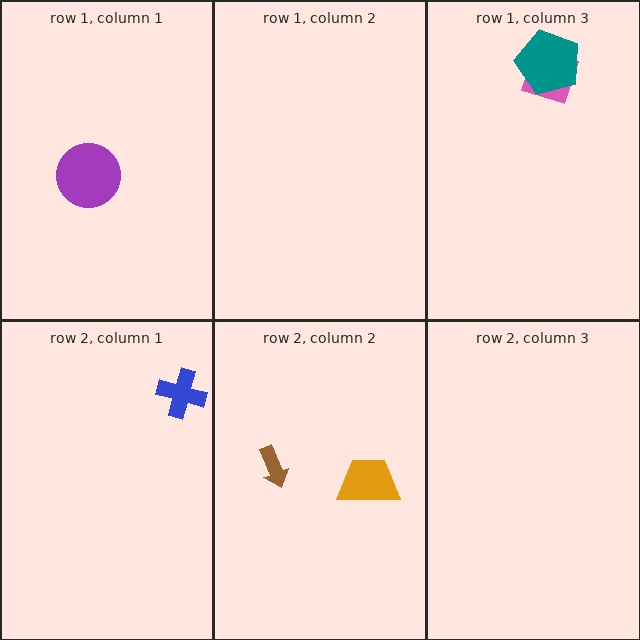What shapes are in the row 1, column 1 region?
The purple circle.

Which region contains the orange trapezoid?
The row 2, column 2 region.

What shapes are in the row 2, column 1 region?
The blue cross.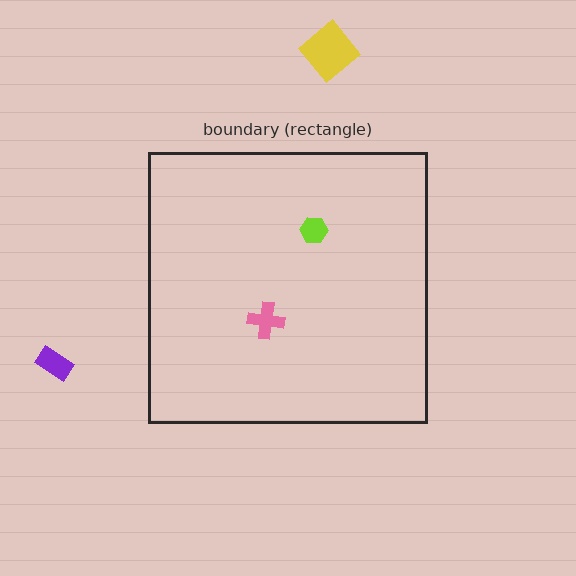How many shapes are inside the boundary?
2 inside, 2 outside.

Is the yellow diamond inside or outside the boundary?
Outside.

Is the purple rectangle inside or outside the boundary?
Outside.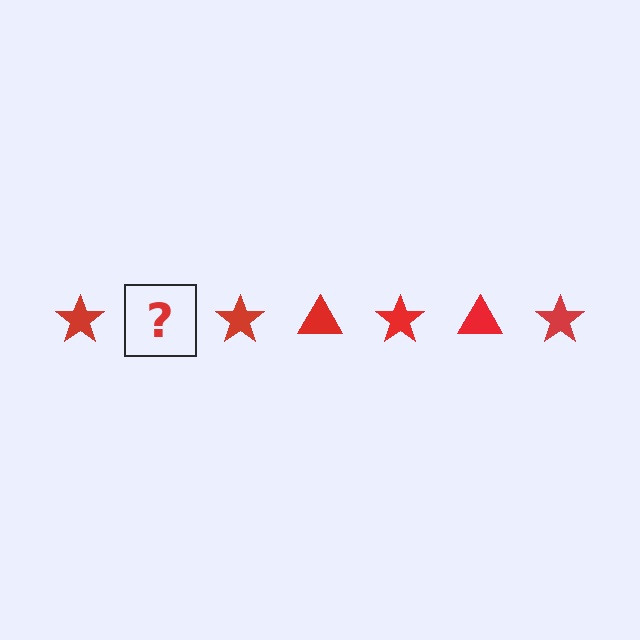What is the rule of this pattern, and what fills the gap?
The rule is that the pattern cycles through star, triangle shapes in red. The gap should be filled with a red triangle.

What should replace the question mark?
The question mark should be replaced with a red triangle.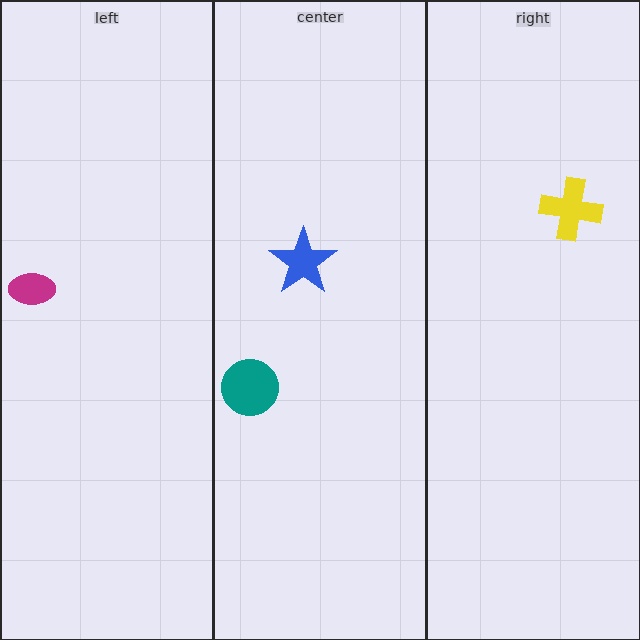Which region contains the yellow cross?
The right region.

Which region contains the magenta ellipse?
The left region.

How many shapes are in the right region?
1.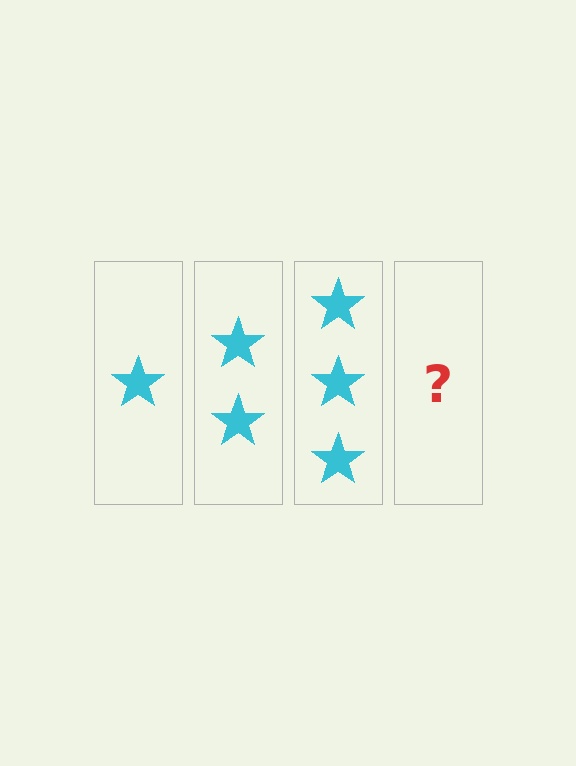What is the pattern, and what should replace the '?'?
The pattern is that each step adds one more star. The '?' should be 4 stars.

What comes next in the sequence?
The next element should be 4 stars.